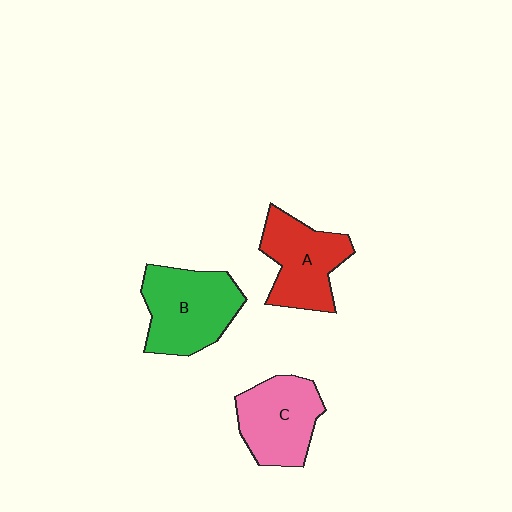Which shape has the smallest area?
Shape C (pink).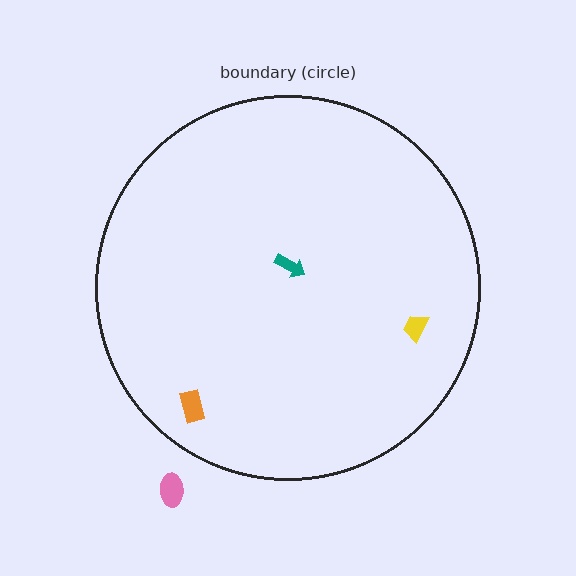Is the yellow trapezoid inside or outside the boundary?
Inside.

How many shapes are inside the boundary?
3 inside, 1 outside.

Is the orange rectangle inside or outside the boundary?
Inside.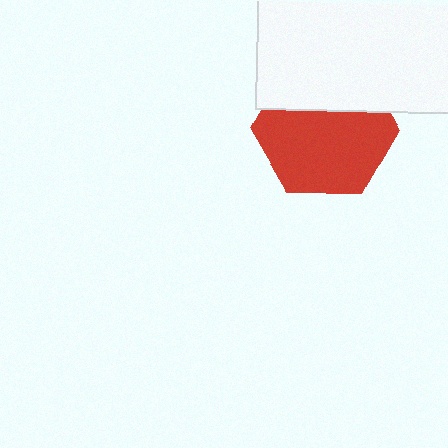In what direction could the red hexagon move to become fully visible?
The red hexagon could move down. That would shift it out from behind the white rectangle entirely.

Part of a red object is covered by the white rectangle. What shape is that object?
It is a hexagon.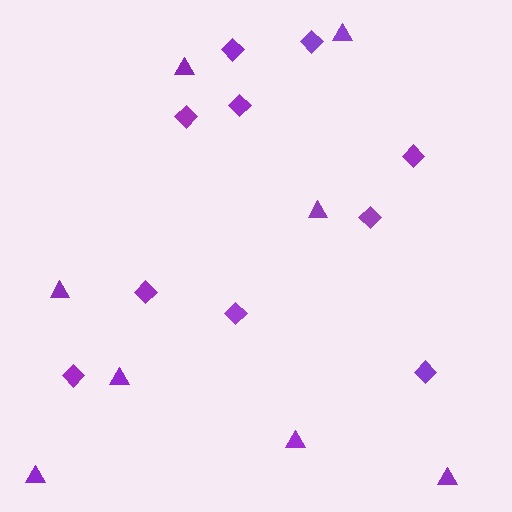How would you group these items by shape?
There are 2 groups: one group of diamonds (10) and one group of triangles (8).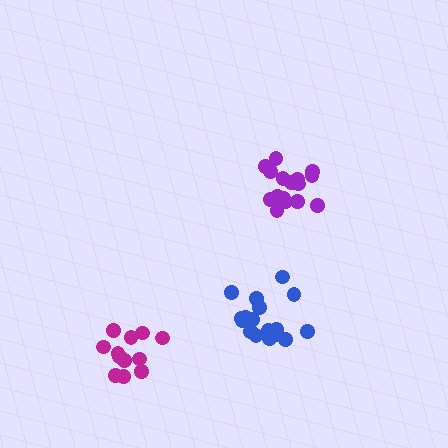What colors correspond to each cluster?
The clusters are colored: blue, purple, magenta.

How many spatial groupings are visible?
There are 3 spatial groupings.